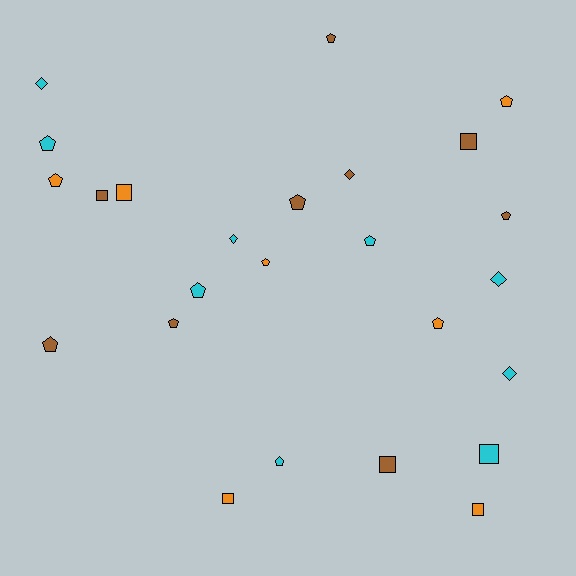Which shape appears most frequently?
Pentagon, with 13 objects.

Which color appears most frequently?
Cyan, with 9 objects.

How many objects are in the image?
There are 25 objects.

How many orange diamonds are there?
There are no orange diamonds.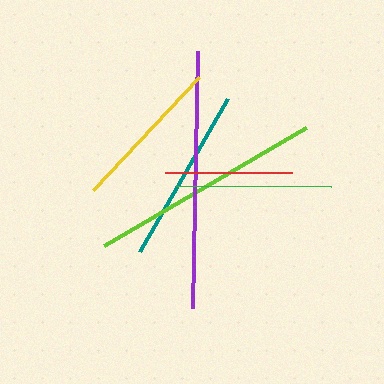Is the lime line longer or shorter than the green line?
The lime line is longer than the green line.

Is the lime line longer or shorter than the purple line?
The purple line is longer than the lime line.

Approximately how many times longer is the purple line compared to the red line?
The purple line is approximately 2.0 times the length of the red line.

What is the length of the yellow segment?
The yellow segment is approximately 155 pixels long.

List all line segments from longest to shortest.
From longest to shortest: purple, lime, teal, green, yellow, red.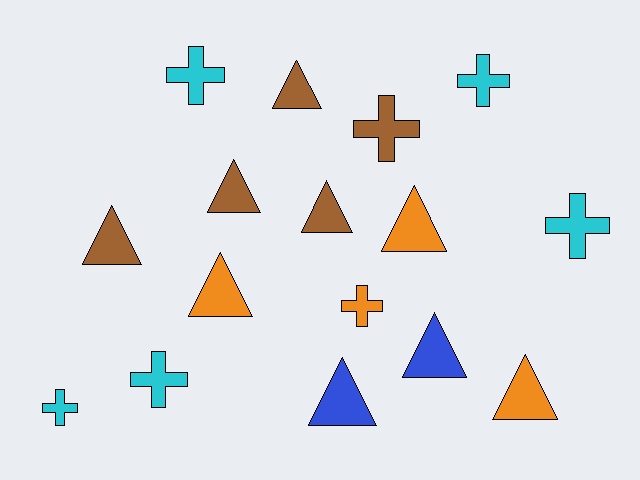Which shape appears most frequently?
Triangle, with 9 objects.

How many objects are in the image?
There are 16 objects.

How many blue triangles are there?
There are 2 blue triangles.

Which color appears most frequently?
Cyan, with 5 objects.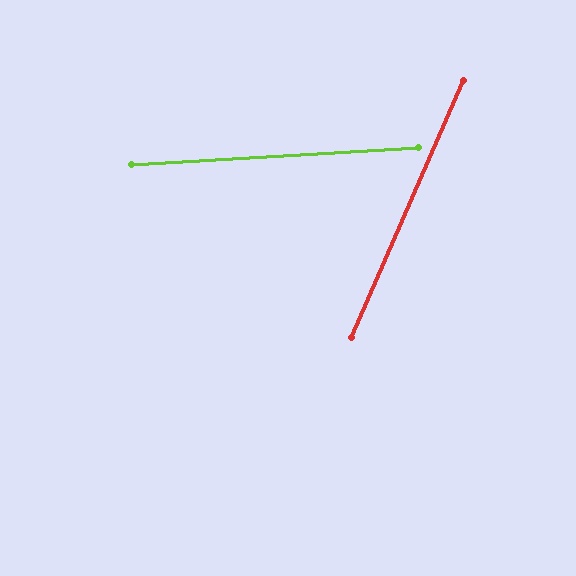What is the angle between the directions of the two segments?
Approximately 63 degrees.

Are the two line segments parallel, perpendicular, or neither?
Neither parallel nor perpendicular — they differ by about 63°.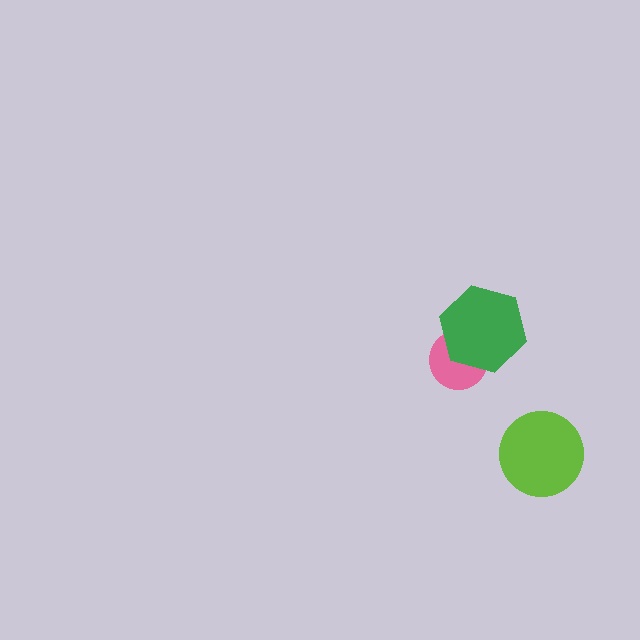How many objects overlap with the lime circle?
0 objects overlap with the lime circle.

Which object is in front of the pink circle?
The green hexagon is in front of the pink circle.